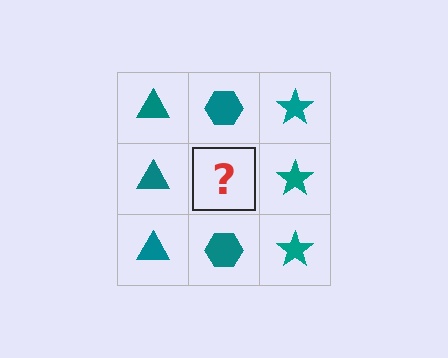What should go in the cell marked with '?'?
The missing cell should contain a teal hexagon.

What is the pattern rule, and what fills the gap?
The rule is that each column has a consistent shape. The gap should be filled with a teal hexagon.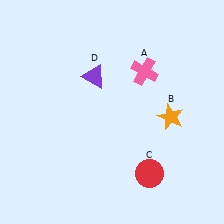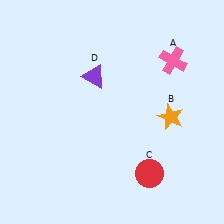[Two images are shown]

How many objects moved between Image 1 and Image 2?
1 object moved between the two images.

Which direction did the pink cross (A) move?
The pink cross (A) moved right.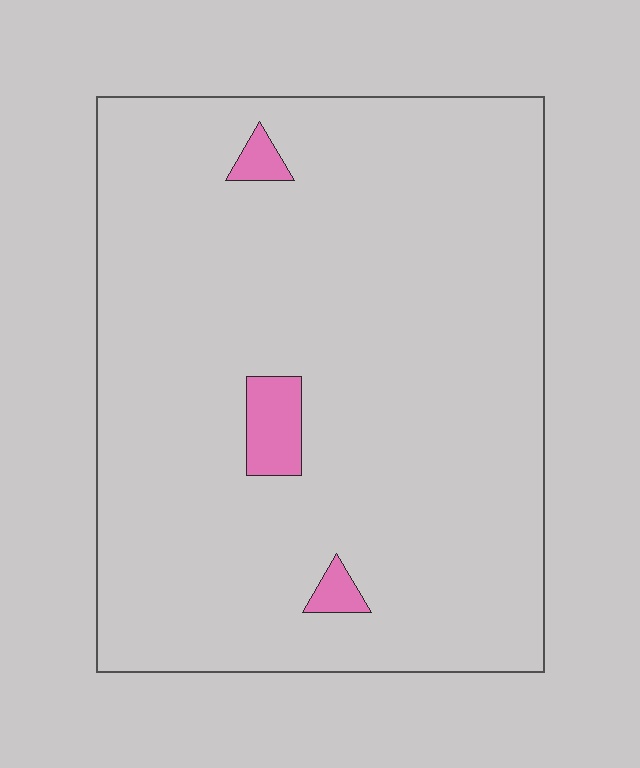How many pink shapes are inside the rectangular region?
3.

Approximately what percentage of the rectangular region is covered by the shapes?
Approximately 5%.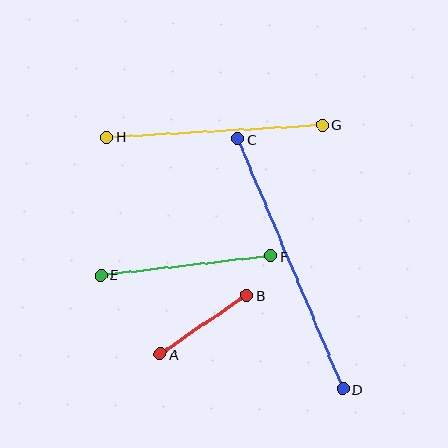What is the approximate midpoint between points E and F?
The midpoint is at approximately (186, 266) pixels.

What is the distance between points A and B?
The distance is approximately 105 pixels.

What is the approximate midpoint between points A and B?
The midpoint is at approximately (204, 325) pixels.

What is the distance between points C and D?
The distance is approximately 271 pixels.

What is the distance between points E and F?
The distance is approximately 171 pixels.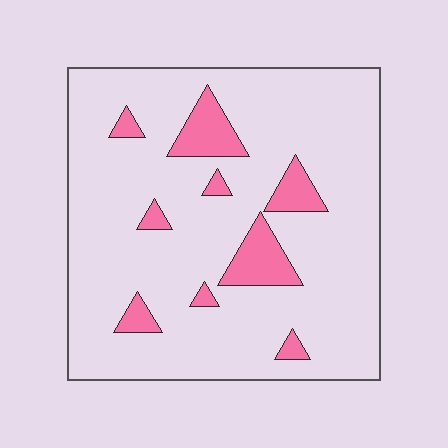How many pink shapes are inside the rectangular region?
9.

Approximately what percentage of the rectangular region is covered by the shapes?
Approximately 10%.